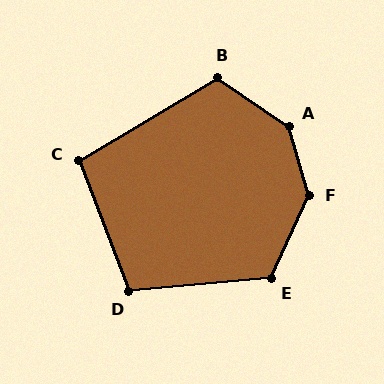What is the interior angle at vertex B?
Approximately 115 degrees (obtuse).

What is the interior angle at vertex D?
Approximately 106 degrees (obtuse).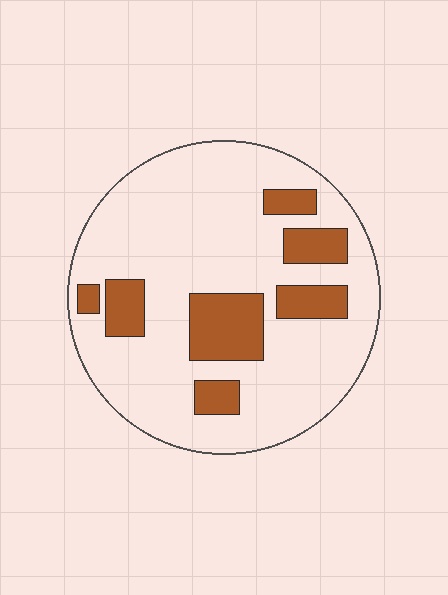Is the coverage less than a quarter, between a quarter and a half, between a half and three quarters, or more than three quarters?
Less than a quarter.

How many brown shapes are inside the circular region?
7.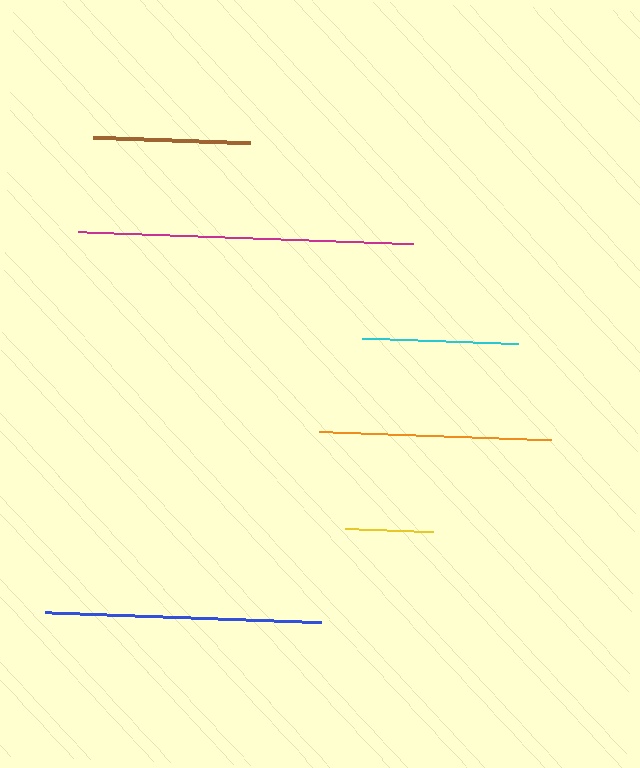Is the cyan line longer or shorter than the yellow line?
The cyan line is longer than the yellow line.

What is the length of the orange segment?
The orange segment is approximately 232 pixels long.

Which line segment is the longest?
The magenta line is the longest at approximately 335 pixels.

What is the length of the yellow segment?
The yellow segment is approximately 88 pixels long.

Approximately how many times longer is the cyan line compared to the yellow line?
The cyan line is approximately 1.8 times the length of the yellow line.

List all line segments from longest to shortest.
From longest to shortest: magenta, blue, orange, brown, cyan, yellow.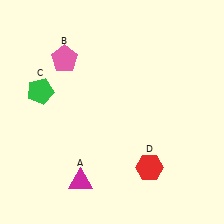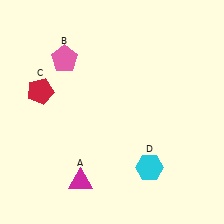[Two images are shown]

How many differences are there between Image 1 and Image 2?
There are 2 differences between the two images.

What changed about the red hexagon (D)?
In Image 1, D is red. In Image 2, it changed to cyan.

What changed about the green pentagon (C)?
In Image 1, C is green. In Image 2, it changed to red.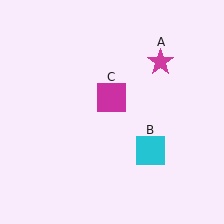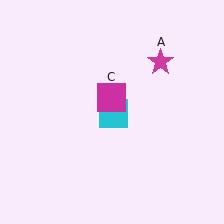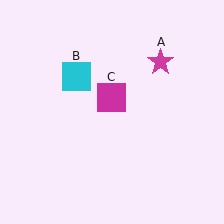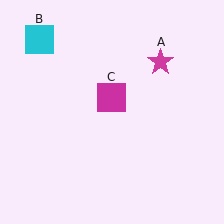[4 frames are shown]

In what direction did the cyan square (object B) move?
The cyan square (object B) moved up and to the left.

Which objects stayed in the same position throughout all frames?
Magenta star (object A) and magenta square (object C) remained stationary.